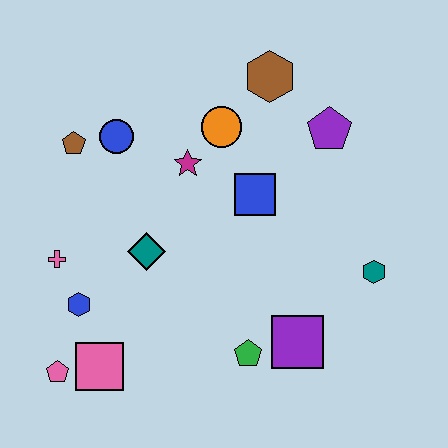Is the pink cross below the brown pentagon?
Yes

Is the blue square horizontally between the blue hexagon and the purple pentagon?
Yes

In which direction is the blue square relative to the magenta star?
The blue square is to the right of the magenta star.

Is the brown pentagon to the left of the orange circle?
Yes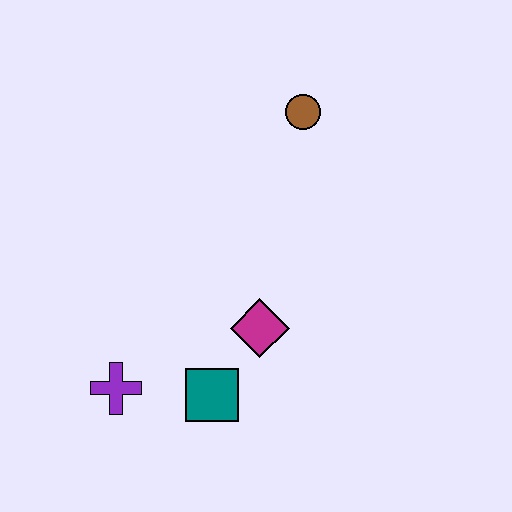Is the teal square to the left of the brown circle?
Yes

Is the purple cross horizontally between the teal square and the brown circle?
No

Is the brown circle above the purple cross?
Yes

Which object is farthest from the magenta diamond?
The brown circle is farthest from the magenta diamond.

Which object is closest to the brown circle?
The magenta diamond is closest to the brown circle.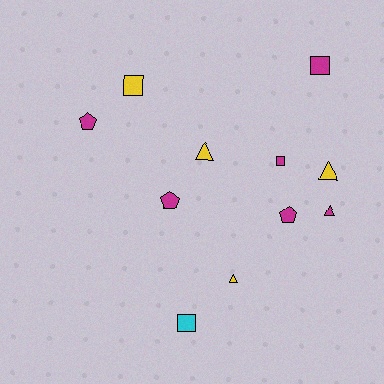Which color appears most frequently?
Magenta, with 6 objects.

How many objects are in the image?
There are 11 objects.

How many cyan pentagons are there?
There are no cyan pentagons.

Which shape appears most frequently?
Triangle, with 4 objects.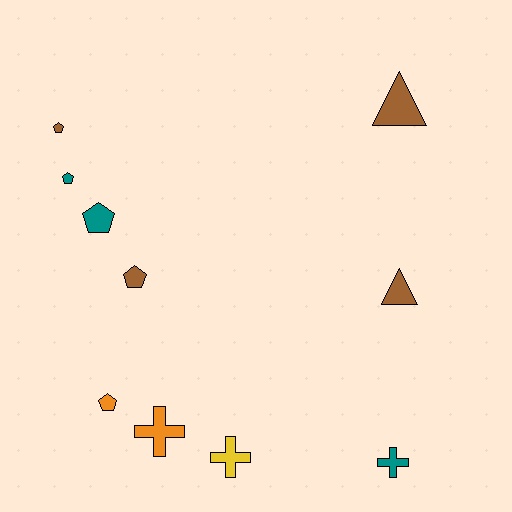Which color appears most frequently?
Brown, with 4 objects.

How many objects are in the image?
There are 10 objects.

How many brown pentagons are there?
There are 2 brown pentagons.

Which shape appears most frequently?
Pentagon, with 5 objects.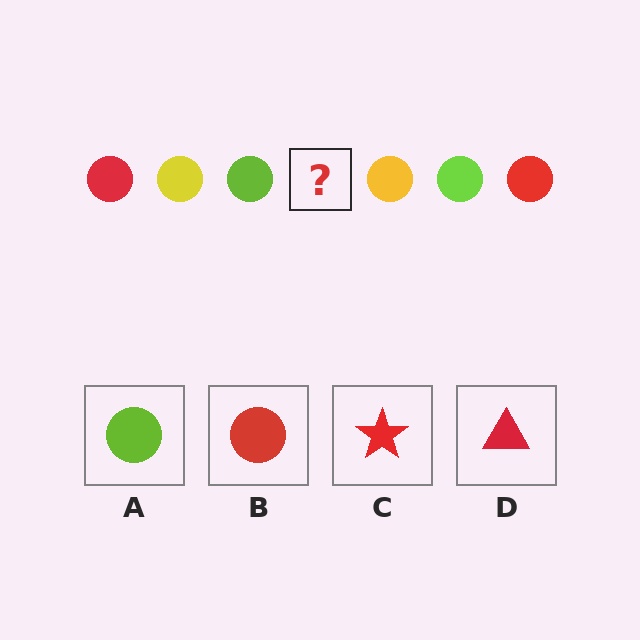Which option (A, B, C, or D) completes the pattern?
B.